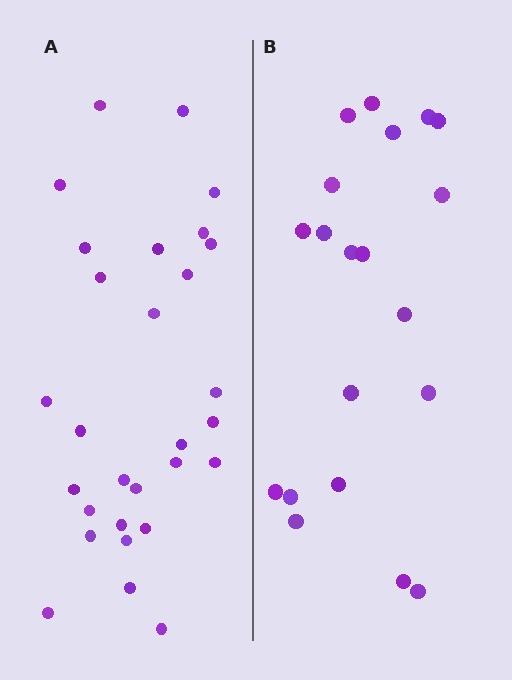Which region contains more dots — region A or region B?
Region A (the left region) has more dots.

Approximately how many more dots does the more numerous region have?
Region A has roughly 8 or so more dots than region B.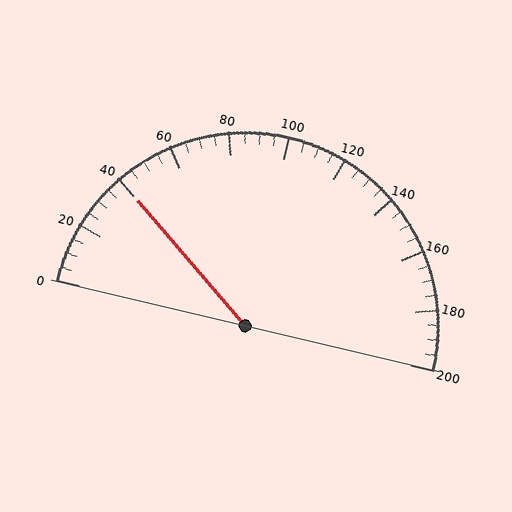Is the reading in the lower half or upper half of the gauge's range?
The reading is in the lower half of the range (0 to 200).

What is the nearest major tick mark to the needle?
The nearest major tick mark is 40.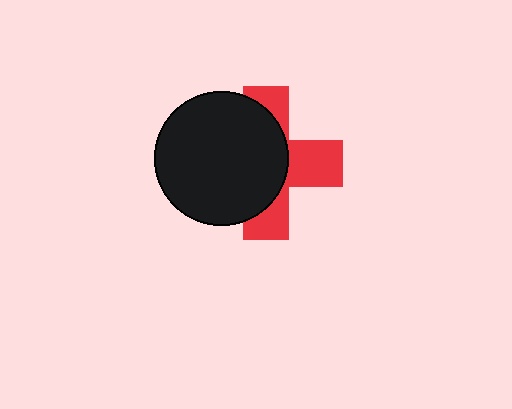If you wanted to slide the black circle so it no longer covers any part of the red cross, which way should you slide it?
Slide it left — that is the most direct way to separate the two shapes.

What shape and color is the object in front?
The object in front is a black circle.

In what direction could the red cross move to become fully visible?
The red cross could move right. That would shift it out from behind the black circle entirely.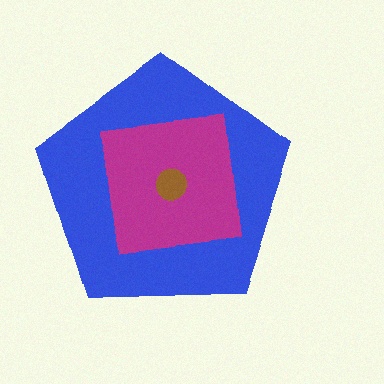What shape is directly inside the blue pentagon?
The magenta square.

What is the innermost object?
The brown circle.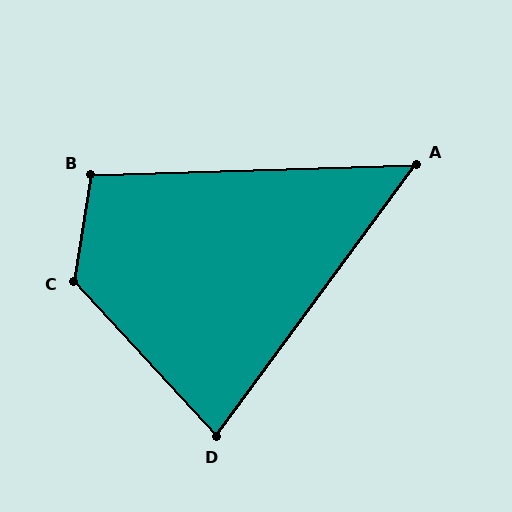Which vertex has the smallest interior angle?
A, at approximately 52 degrees.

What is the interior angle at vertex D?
Approximately 79 degrees (acute).